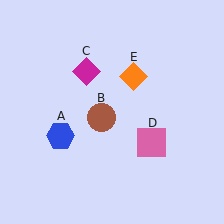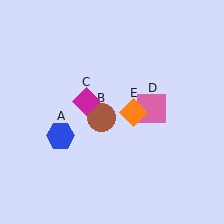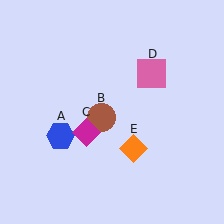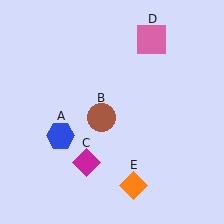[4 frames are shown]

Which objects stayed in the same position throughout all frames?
Blue hexagon (object A) and brown circle (object B) remained stationary.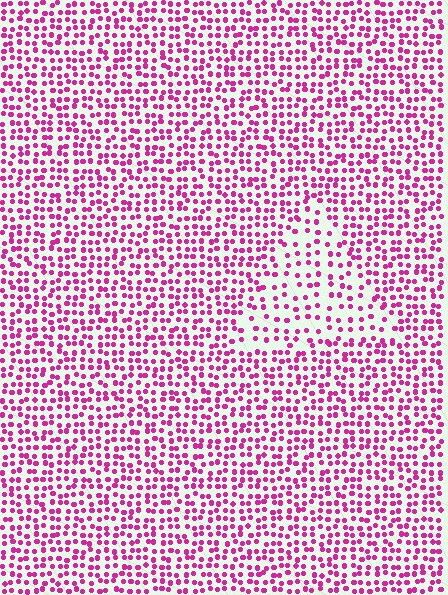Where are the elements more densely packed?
The elements are more densely packed outside the triangle boundary.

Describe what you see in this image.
The image contains small magenta elements arranged at two different densities. A triangle-shaped region is visible where the elements are less densely packed than the surrounding area.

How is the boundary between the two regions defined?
The boundary is defined by a change in element density (approximately 1.9x ratio). All elements are the same color, size, and shape.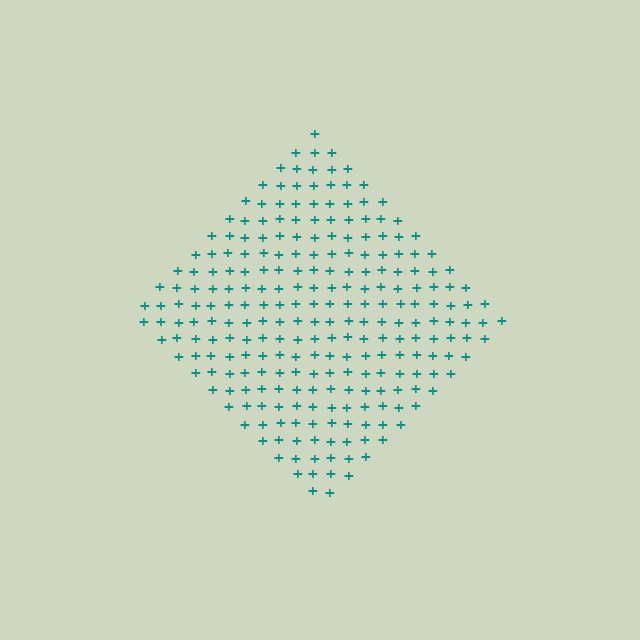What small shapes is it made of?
It is made of small plus signs.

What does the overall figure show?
The overall figure shows a diamond.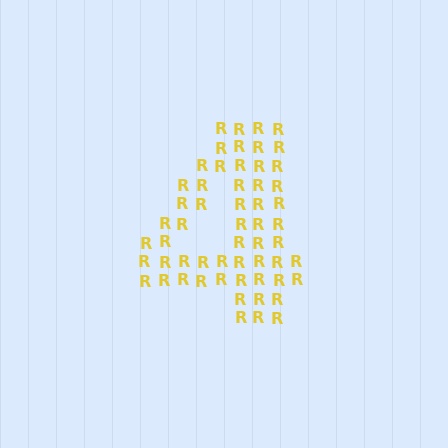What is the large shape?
The large shape is the digit 4.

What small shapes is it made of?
It is made of small letter R's.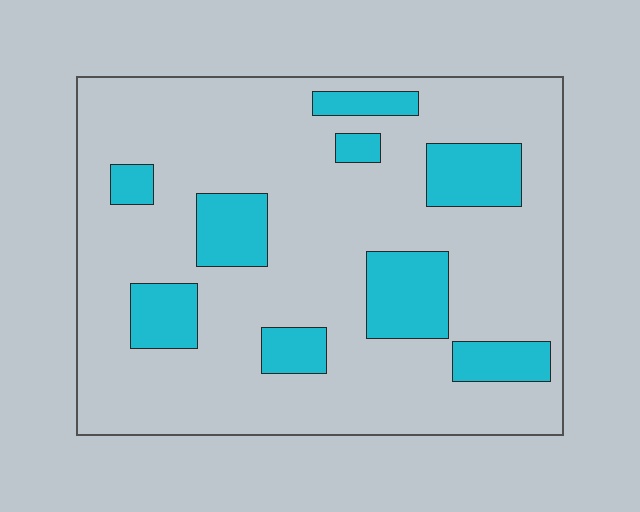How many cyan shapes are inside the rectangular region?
9.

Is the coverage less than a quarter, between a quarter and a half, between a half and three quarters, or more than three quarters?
Less than a quarter.